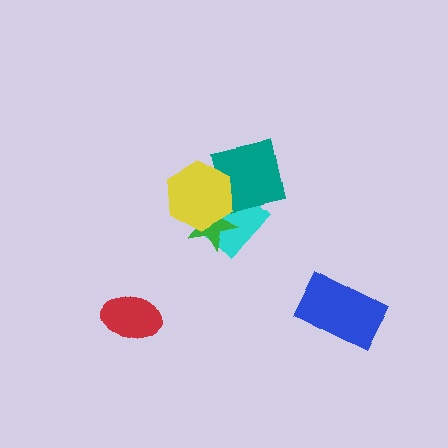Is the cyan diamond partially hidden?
Yes, it is partially covered by another shape.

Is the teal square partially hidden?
Yes, it is partially covered by another shape.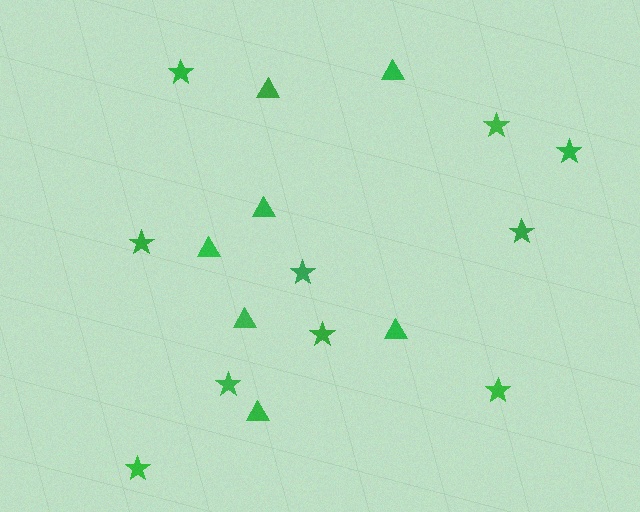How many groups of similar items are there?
There are 2 groups: one group of stars (10) and one group of triangles (7).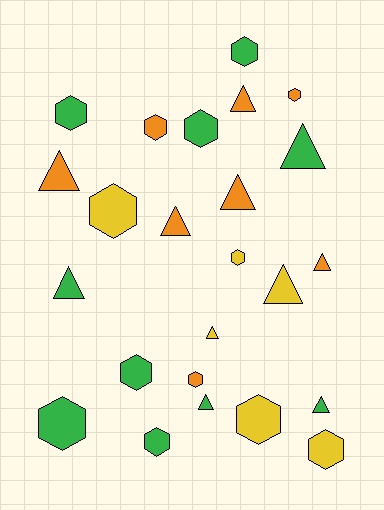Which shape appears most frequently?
Hexagon, with 13 objects.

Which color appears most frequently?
Green, with 10 objects.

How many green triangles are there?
There are 4 green triangles.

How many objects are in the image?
There are 24 objects.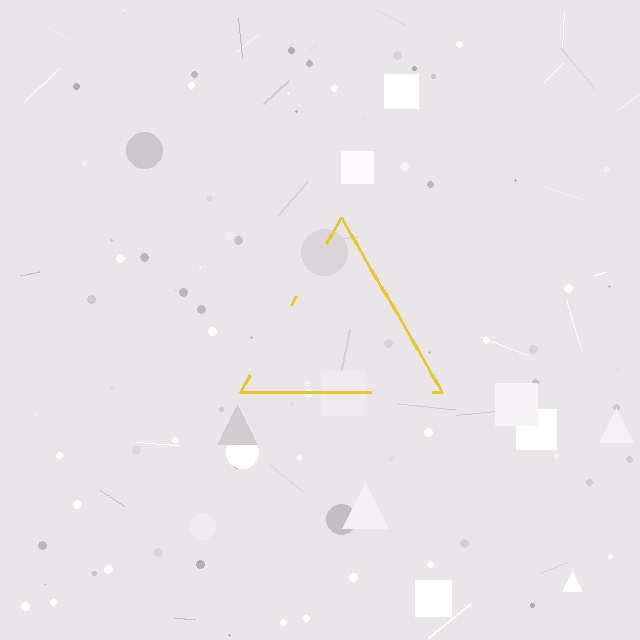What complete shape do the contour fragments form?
The contour fragments form a triangle.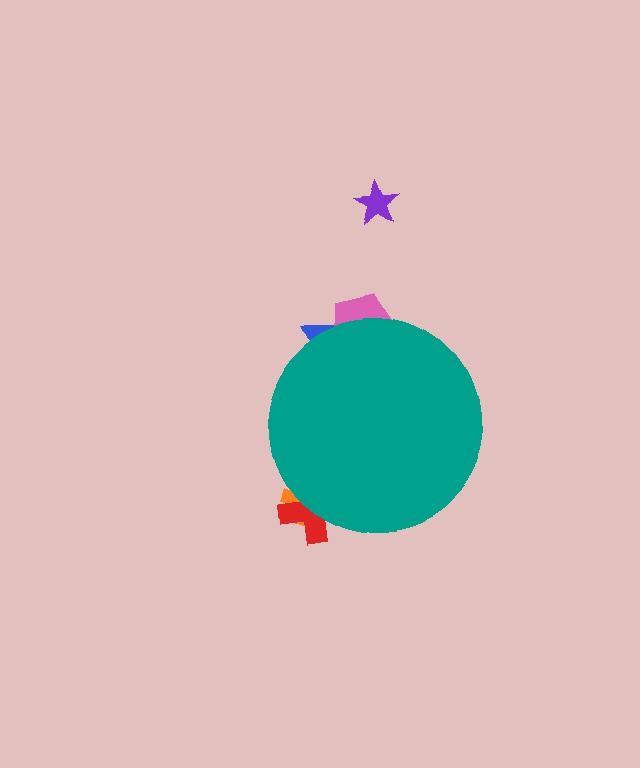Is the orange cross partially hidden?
Yes, the orange cross is partially hidden behind the teal circle.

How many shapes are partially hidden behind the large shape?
4 shapes are partially hidden.